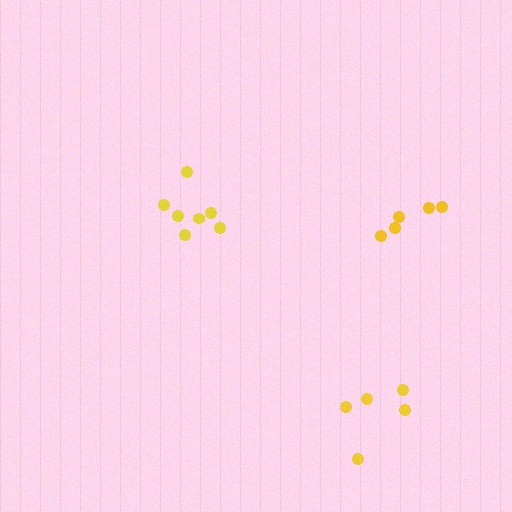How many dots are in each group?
Group 1: 5 dots, Group 2: 7 dots, Group 3: 5 dots (17 total).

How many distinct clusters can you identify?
There are 3 distinct clusters.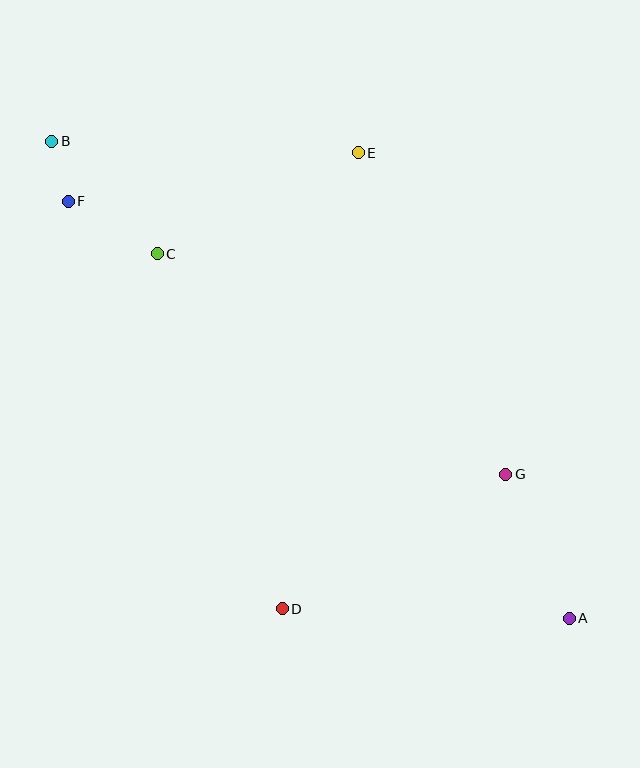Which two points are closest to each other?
Points B and F are closest to each other.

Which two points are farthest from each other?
Points A and B are farthest from each other.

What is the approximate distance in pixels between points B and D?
The distance between B and D is approximately 522 pixels.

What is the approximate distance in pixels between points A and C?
The distance between A and C is approximately 550 pixels.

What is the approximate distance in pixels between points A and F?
The distance between A and F is approximately 652 pixels.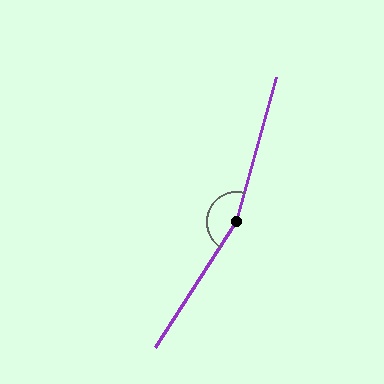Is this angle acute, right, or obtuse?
It is obtuse.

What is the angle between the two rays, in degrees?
Approximately 163 degrees.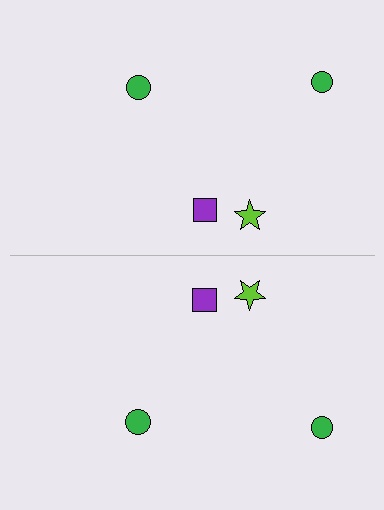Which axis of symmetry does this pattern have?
The pattern has a horizontal axis of symmetry running through the center of the image.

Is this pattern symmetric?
Yes, this pattern has bilateral (reflection) symmetry.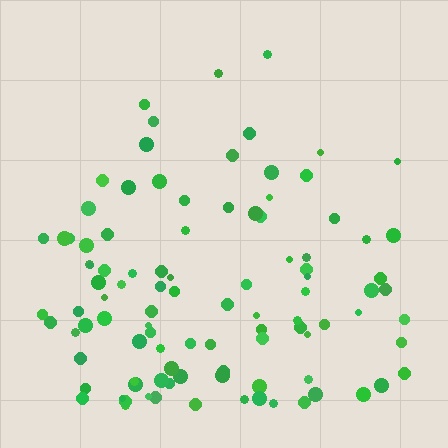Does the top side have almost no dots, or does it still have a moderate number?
Still a moderate number, just noticeably fewer than the bottom.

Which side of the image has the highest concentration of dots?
The bottom.